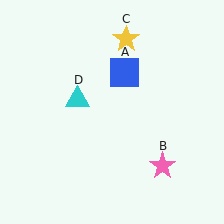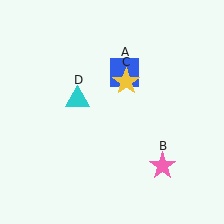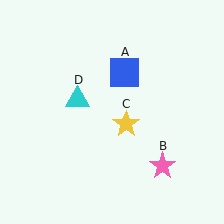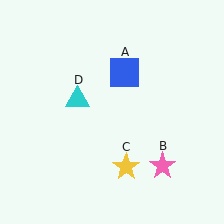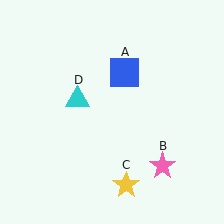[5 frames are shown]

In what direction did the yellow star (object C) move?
The yellow star (object C) moved down.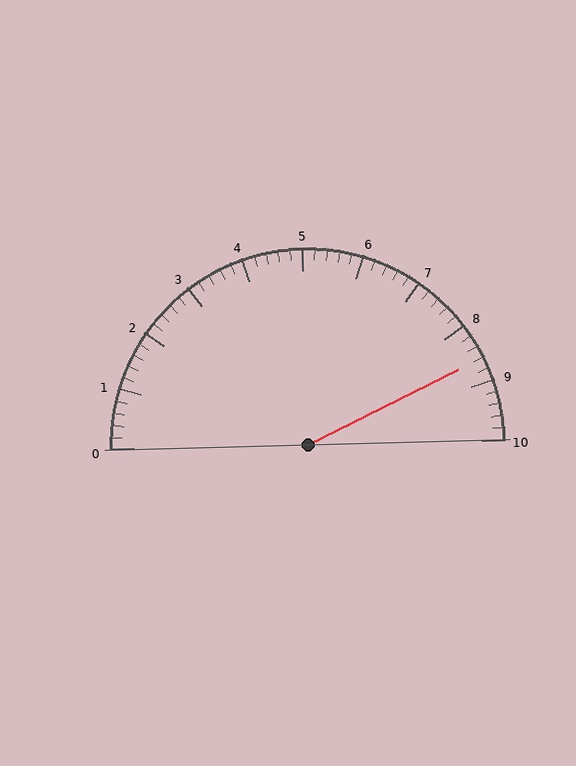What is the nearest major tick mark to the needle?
The nearest major tick mark is 9.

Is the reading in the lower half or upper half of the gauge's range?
The reading is in the upper half of the range (0 to 10).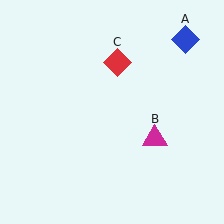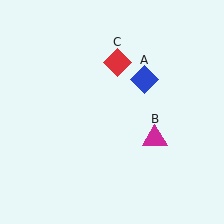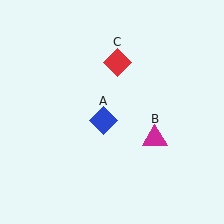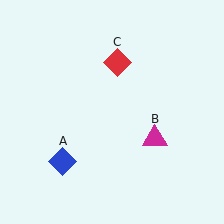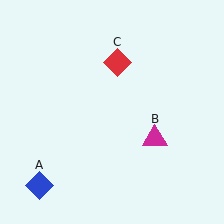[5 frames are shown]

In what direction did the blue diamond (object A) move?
The blue diamond (object A) moved down and to the left.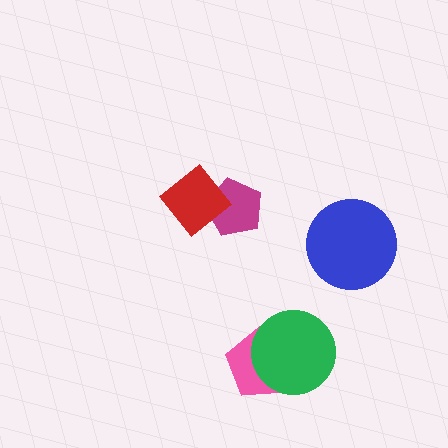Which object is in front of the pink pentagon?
The green circle is in front of the pink pentagon.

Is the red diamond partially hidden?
No, no other shape covers it.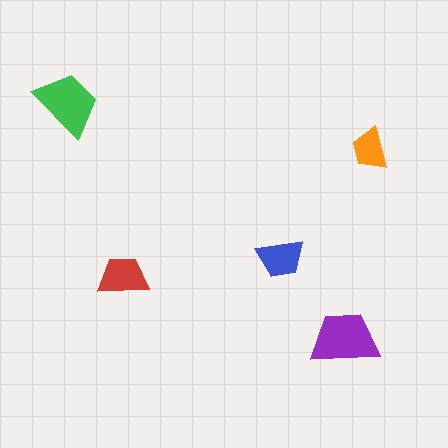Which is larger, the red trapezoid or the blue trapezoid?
The red one.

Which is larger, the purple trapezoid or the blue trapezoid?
The purple one.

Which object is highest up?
The green trapezoid is topmost.